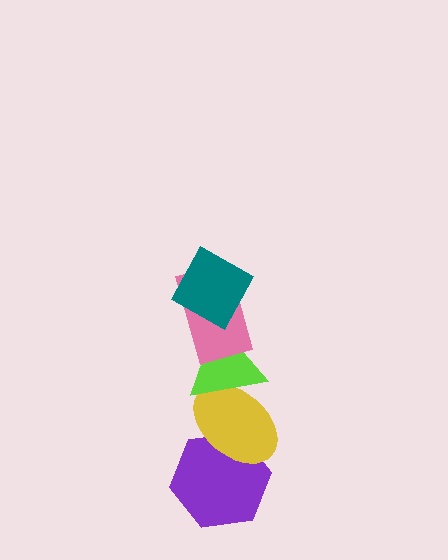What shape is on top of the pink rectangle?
The teal diamond is on top of the pink rectangle.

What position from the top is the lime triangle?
The lime triangle is 3rd from the top.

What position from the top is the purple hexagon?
The purple hexagon is 5th from the top.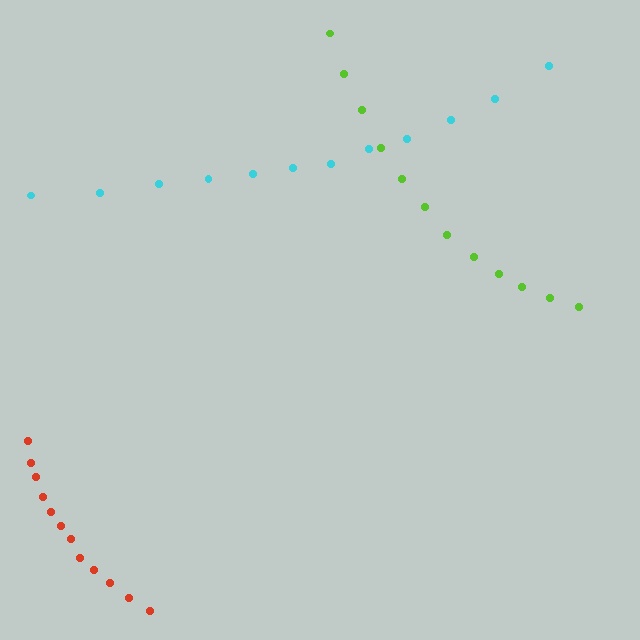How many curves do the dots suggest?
There are 3 distinct paths.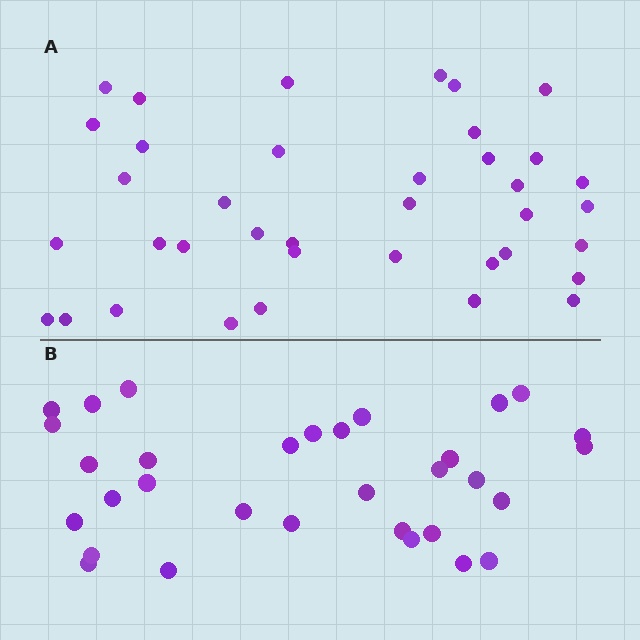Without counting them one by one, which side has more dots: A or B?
Region A (the top region) has more dots.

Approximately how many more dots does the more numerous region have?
Region A has about 6 more dots than region B.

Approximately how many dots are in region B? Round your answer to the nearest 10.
About 30 dots. (The exact count is 32, which rounds to 30.)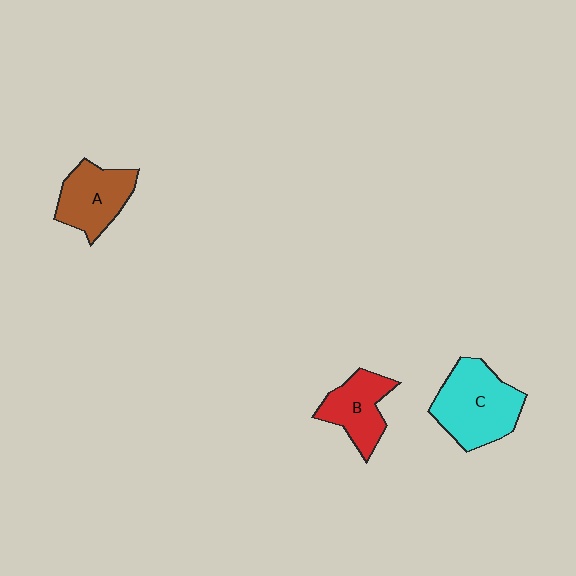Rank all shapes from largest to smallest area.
From largest to smallest: C (cyan), A (brown), B (red).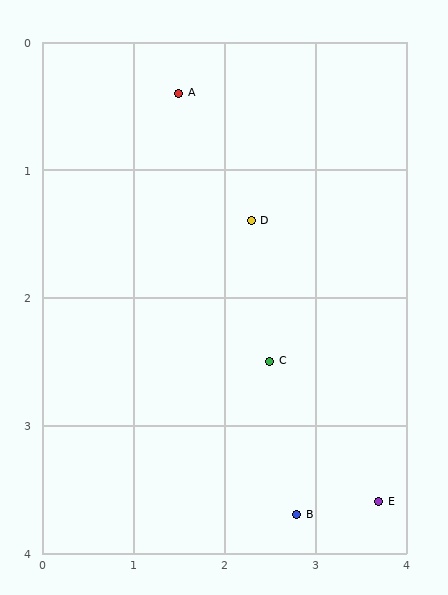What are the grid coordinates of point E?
Point E is at approximately (3.7, 3.6).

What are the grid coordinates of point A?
Point A is at approximately (1.5, 0.4).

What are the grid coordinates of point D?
Point D is at approximately (2.3, 1.4).